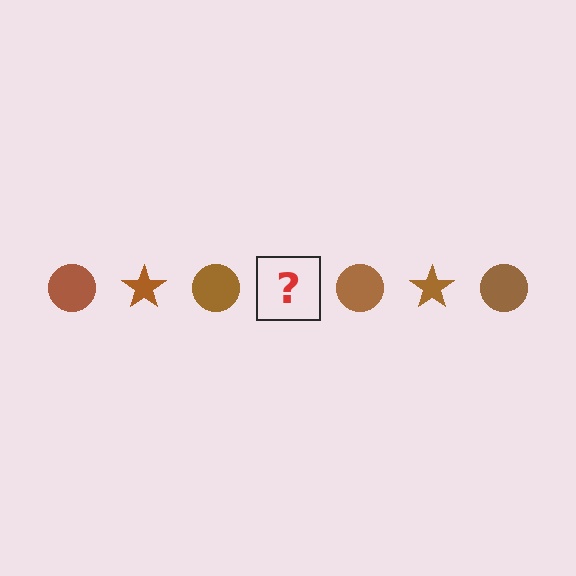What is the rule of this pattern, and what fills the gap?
The rule is that the pattern cycles through circle, star shapes in brown. The gap should be filled with a brown star.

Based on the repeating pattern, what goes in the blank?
The blank should be a brown star.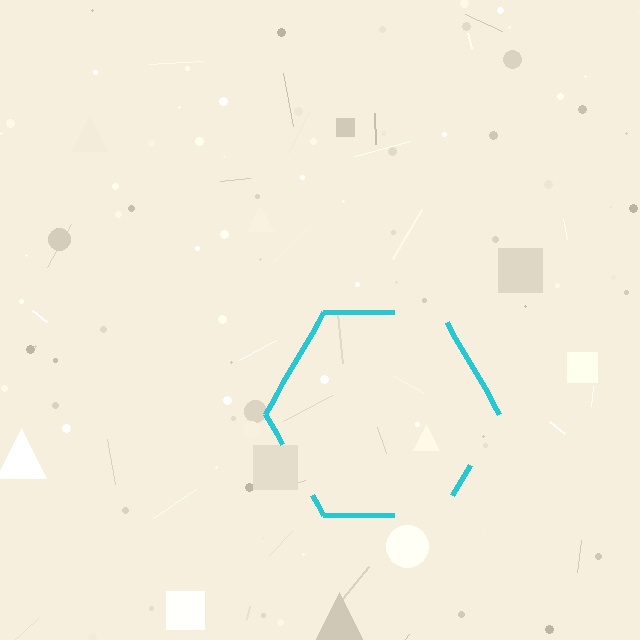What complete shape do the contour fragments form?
The contour fragments form a hexagon.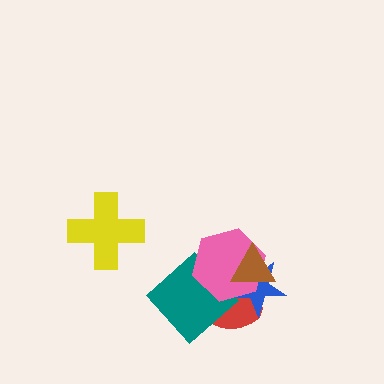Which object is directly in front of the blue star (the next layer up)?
The teal diamond is directly in front of the blue star.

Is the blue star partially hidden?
Yes, it is partially covered by another shape.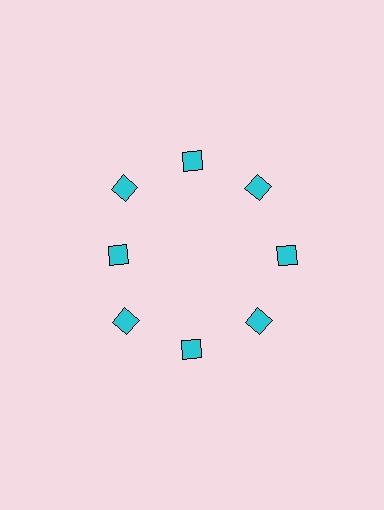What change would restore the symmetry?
The symmetry would be restored by moving it outward, back onto the ring so that all 8 squares sit at equal angles and equal distance from the center.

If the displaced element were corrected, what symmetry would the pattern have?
It would have 8-fold rotational symmetry — the pattern would map onto itself every 45 degrees.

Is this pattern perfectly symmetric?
No. The 8 cyan squares are arranged in a ring, but one element near the 9 o'clock position is pulled inward toward the center, breaking the 8-fold rotational symmetry.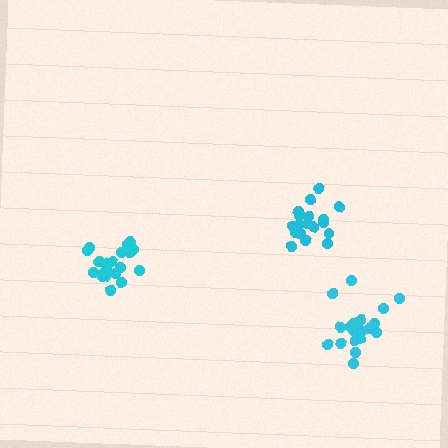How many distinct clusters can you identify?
There are 3 distinct clusters.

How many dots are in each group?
Group 1: 20 dots, Group 2: 18 dots, Group 3: 20 dots (58 total).